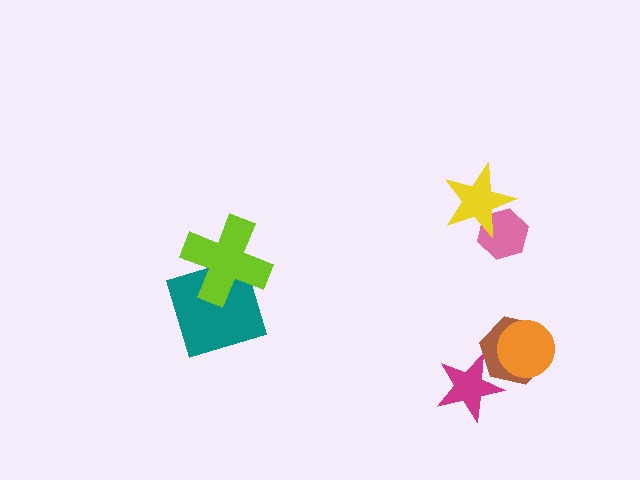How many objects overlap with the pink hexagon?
1 object overlaps with the pink hexagon.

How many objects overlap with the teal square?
1 object overlaps with the teal square.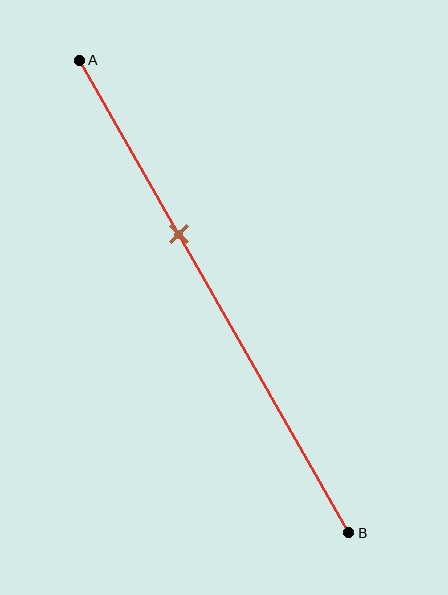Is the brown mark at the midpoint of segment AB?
No, the mark is at about 35% from A, not at the 50% midpoint.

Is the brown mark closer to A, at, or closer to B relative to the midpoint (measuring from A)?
The brown mark is closer to point A than the midpoint of segment AB.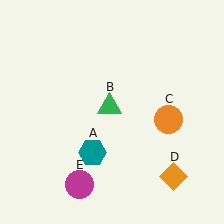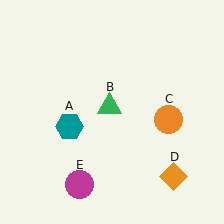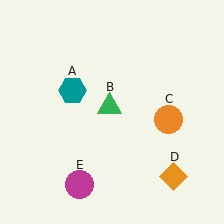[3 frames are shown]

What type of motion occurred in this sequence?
The teal hexagon (object A) rotated clockwise around the center of the scene.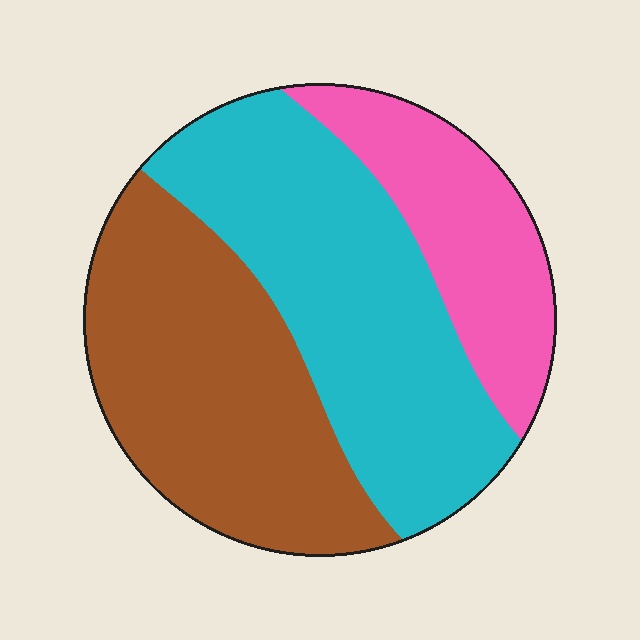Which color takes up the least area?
Pink, at roughly 20%.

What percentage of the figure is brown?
Brown takes up about three eighths (3/8) of the figure.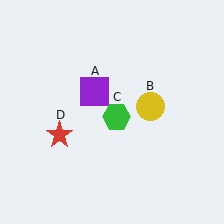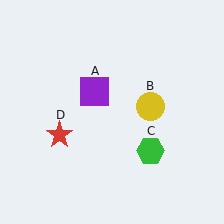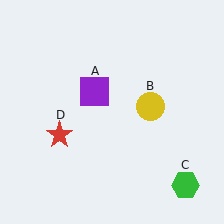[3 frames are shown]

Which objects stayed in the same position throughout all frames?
Purple square (object A) and yellow circle (object B) and red star (object D) remained stationary.